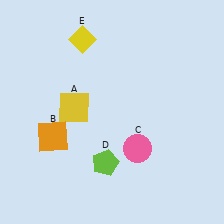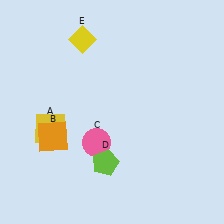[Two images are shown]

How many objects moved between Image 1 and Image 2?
2 objects moved between the two images.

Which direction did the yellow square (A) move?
The yellow square (A) moved left.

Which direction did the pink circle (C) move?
The pink circle (C) moved left.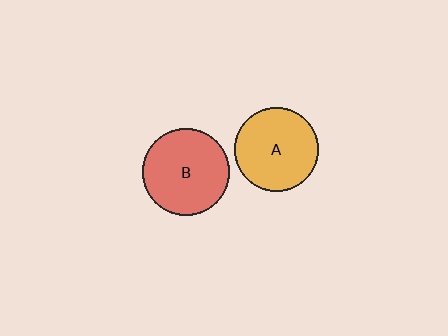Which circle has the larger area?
Circle B (red).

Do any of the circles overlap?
No, none of the circles overlap.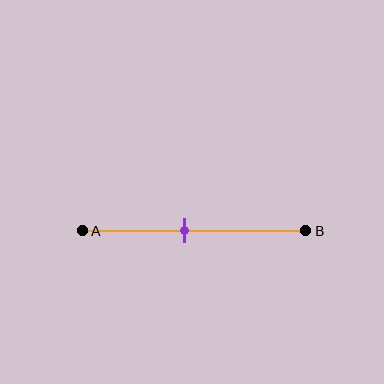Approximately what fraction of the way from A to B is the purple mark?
The purple mark is approximately 45% of the way from A to B.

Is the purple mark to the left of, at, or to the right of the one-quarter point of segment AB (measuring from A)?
The purple mark is to the right of the one-quarter point of segment AB.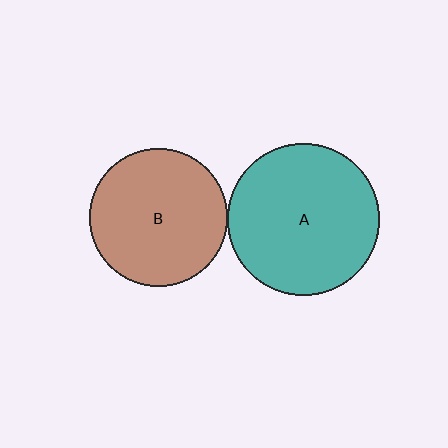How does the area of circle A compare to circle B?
Approximately 1.2 times.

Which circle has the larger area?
Circle A (teal).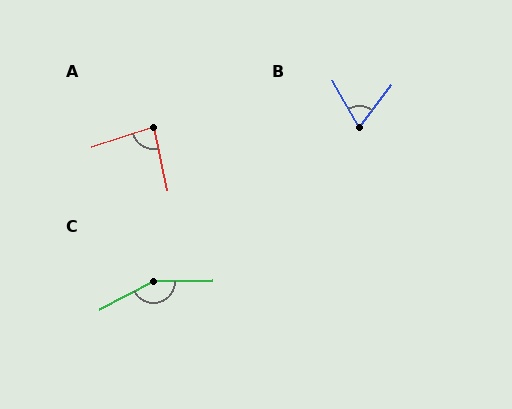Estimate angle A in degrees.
Approximately 84 degrees.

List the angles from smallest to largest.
B (66°), A (84°), C (154°).